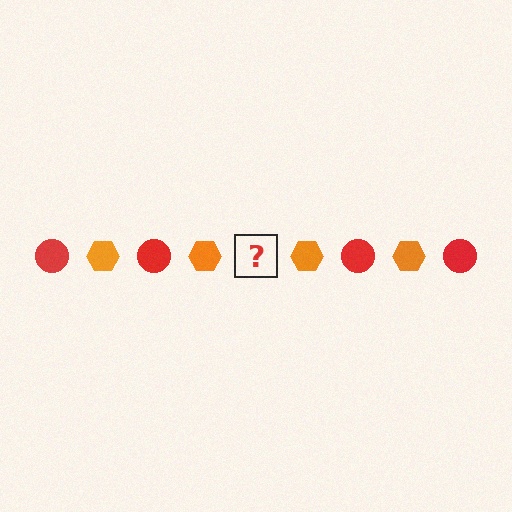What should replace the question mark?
The question mark should be replaced with a red circle.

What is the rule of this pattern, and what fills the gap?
The rule is that the pattern alternates between red circle and orange hexagon. The gap should be filled with a red circle.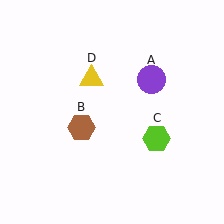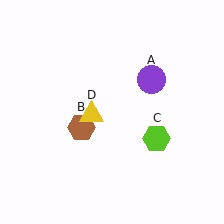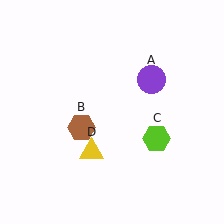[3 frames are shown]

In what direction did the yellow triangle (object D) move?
The yellow triangle (object D) moved down.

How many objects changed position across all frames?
1 object changed position: yellow triangle (object D).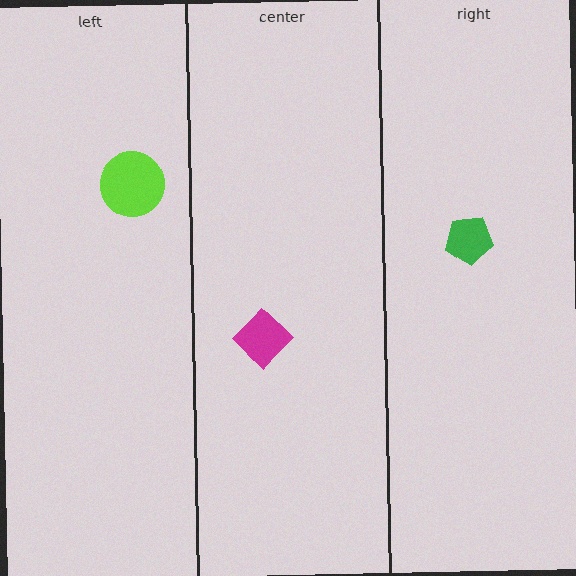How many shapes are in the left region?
1.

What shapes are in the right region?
The green pentagon.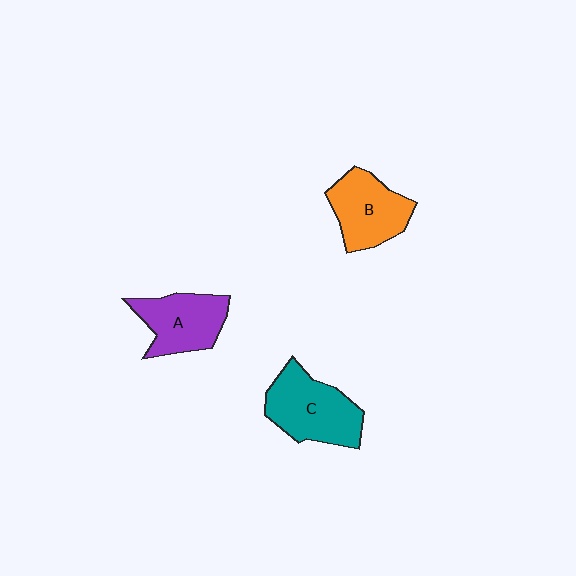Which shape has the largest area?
Shape C (teal).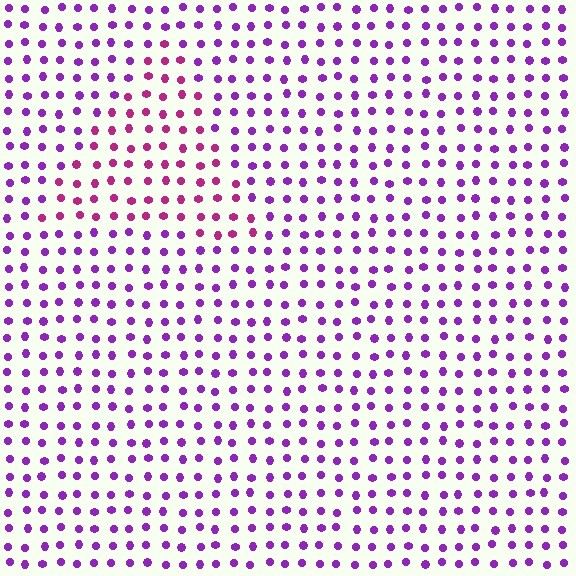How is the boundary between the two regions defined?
The boundary is defined purely by a slight shift in hue (about 38 degrees). Spacing, size, and orientation are identical on both sides.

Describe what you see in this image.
The image is filled with small purple elements in a uniform arrangement. A triangle-shaped region is visible where the elements are tinted to a slightly different hue, forming a subtle color boundary.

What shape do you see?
I see a triangle.